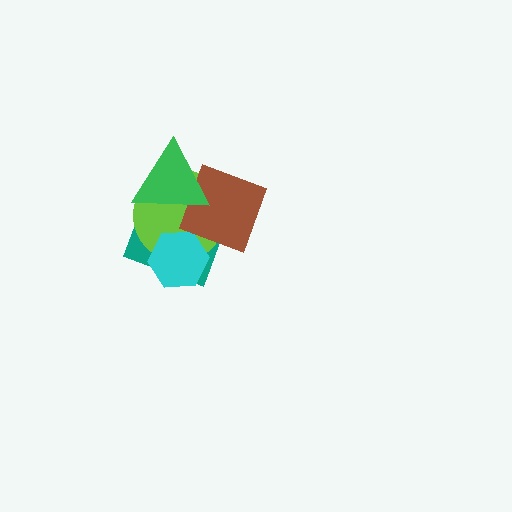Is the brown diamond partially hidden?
Yes, it is partially covered by another shape.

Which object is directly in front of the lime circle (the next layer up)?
The cyan hexagon is directly in front of the lime circle.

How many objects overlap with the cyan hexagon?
3 objects overlap with the cyan hexagon.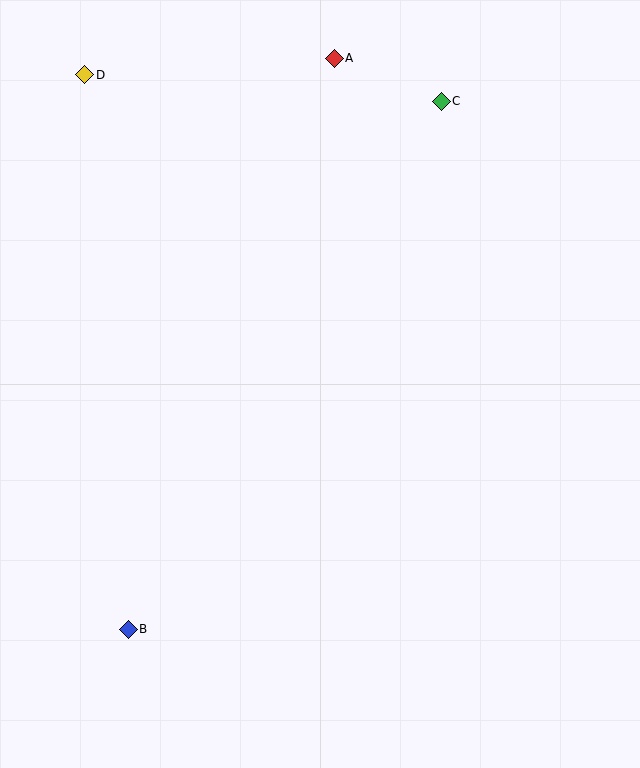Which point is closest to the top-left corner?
Point D is closest to the top-left corner.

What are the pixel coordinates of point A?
Point A is at (334, 58).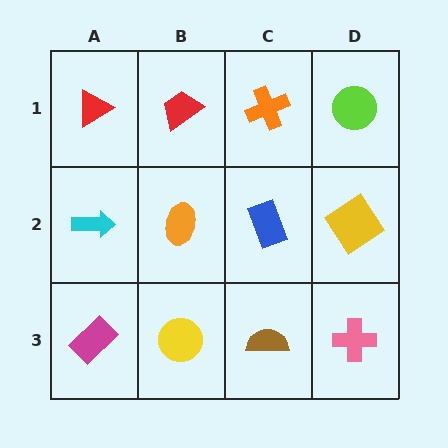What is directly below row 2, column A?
A magenta rectangle.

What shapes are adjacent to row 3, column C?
A blue rectangle (row 2, column C), a yellow circle (row 3, column B), a pink cross (row 3, column D).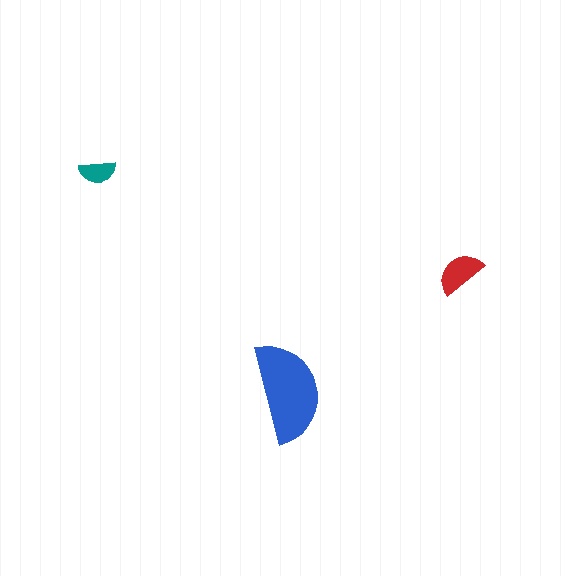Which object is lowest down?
The blue semicircle is bottommost.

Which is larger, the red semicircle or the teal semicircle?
The red one.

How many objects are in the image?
There are 3 objects in the image.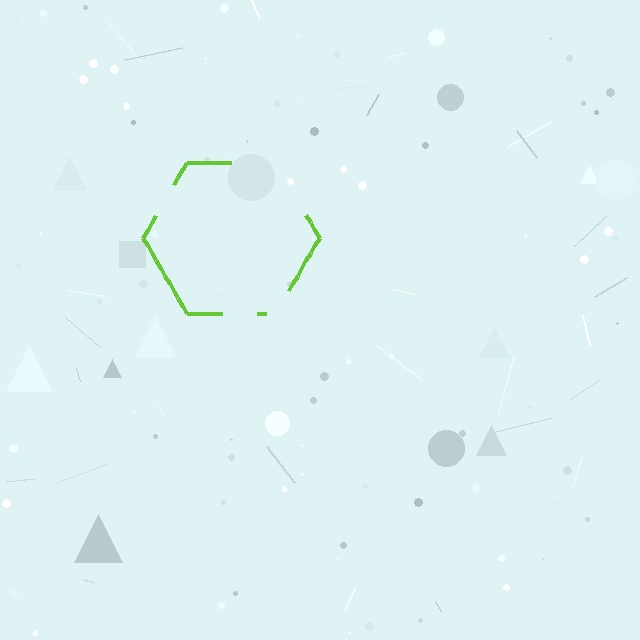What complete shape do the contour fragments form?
The contour fragments form a hexagon.